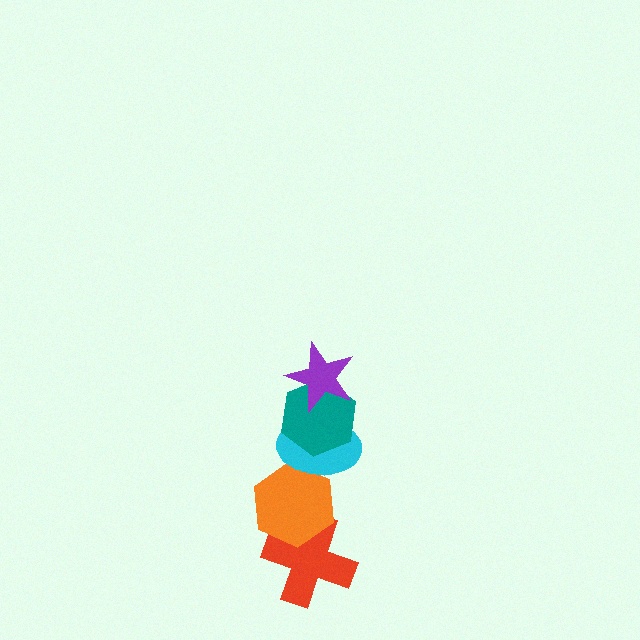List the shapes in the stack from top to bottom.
From top to bottom: the purple star, the teal hexagon, the cyan ellipse, the orange hexagon, the red cross.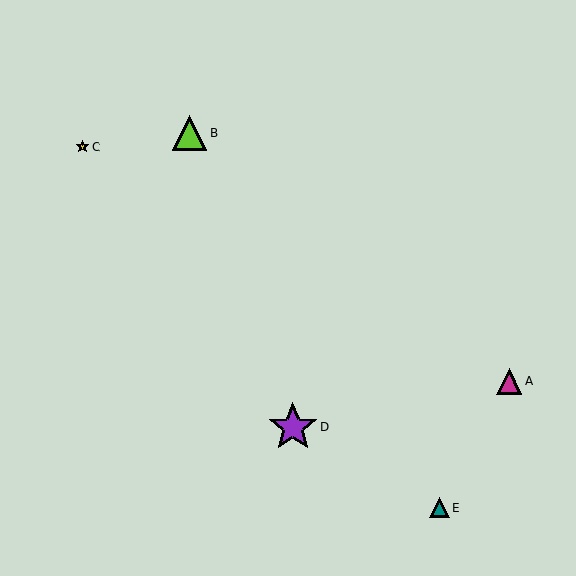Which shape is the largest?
The purple star (labeled D) is the largest.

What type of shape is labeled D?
Shape D is a purple star.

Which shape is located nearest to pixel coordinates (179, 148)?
The lime triangle (labeled B) at (190, 133) is nearest to that location.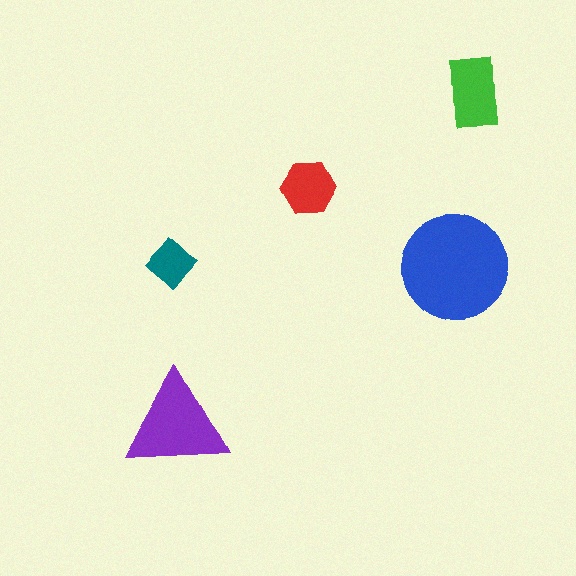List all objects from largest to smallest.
The blue circle, the purple triangle, the green rectangle, the red hexagon, the teal diamond.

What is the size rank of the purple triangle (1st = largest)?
2nd.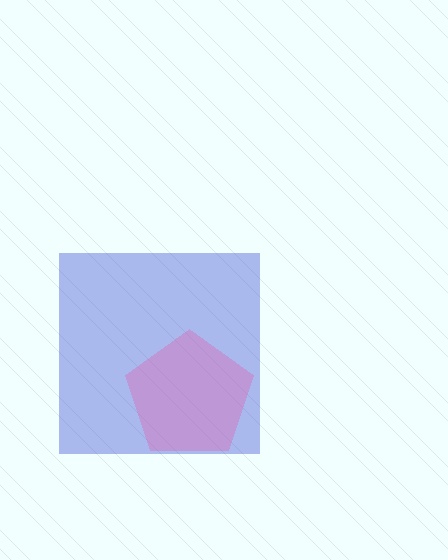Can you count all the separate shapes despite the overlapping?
Yes, there are 2 separate shapes.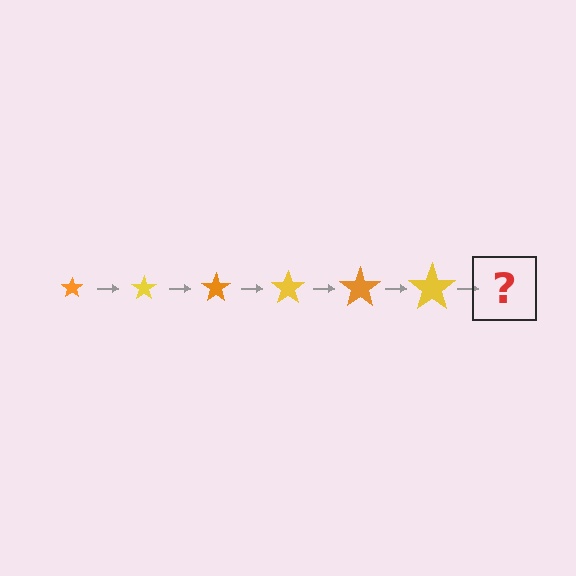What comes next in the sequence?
The next element should be an orange star, larger than the previous one.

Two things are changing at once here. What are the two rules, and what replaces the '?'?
The two rules are that the star grows larger each step and the color cycles through orange and yellow. The '?' should be an orange star, larger than the previous one.